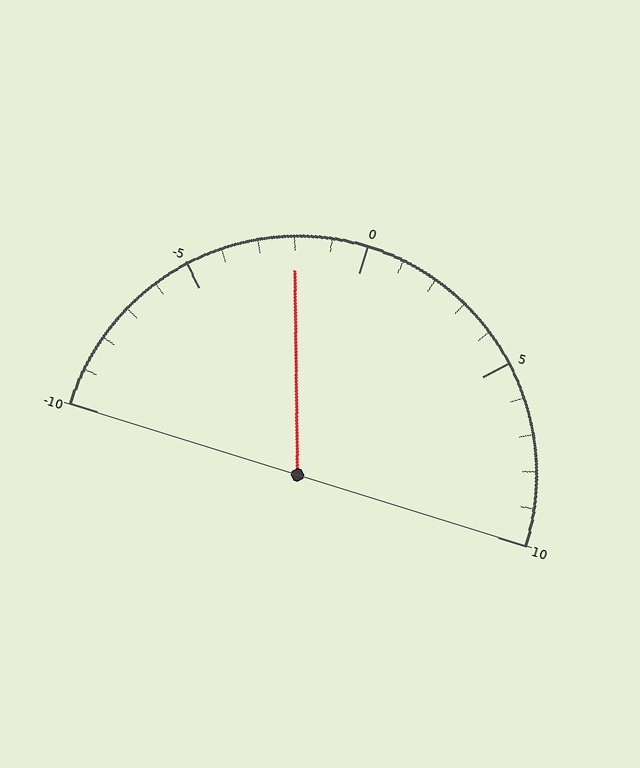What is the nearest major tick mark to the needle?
The nearest major tick mark is 0.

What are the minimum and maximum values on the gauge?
The gauge ranges from -10 to 10.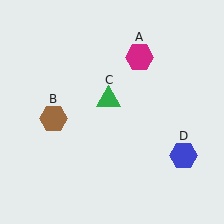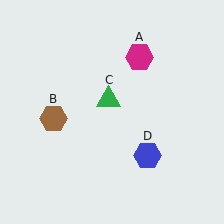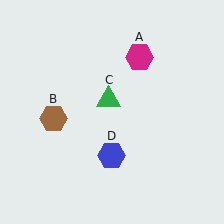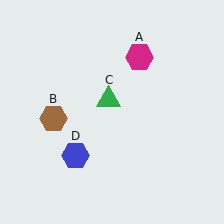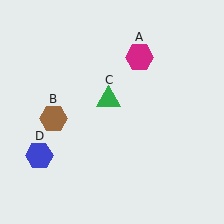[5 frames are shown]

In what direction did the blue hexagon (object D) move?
The blue hexagon (object D) moved left.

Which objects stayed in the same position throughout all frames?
Magenta hexagon (object A) and brown hexagon (object B) and green triangle (object C) remained stationary.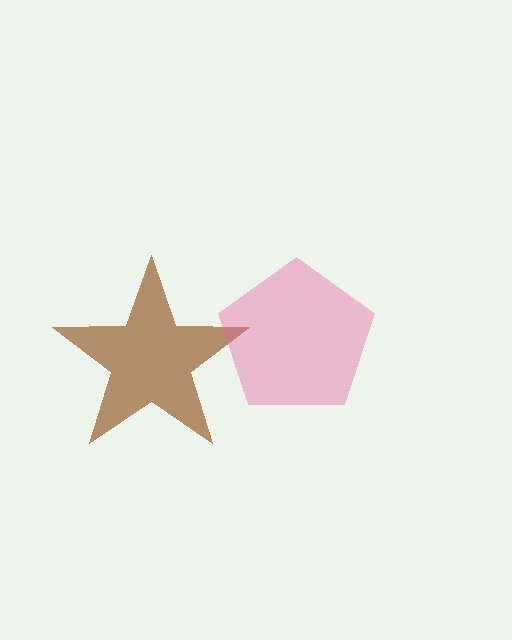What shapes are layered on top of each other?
The layered shapes are: a brown star, a pink pentagon.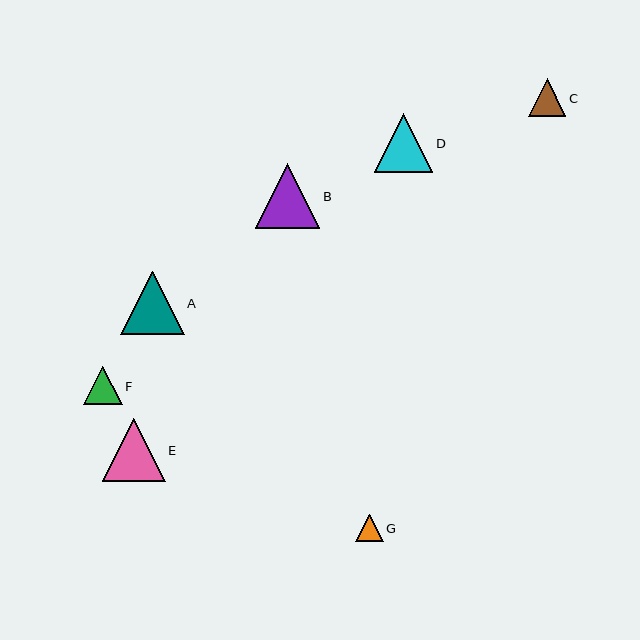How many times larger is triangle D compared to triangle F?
Triangle D is approximately 1.5 times the size of triangle F.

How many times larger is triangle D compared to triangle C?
Triangle D is approximately 1.5 times the size of triangle C.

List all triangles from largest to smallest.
From largest to smallest: B, A, E, D, F, C, G.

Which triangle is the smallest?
Triangle G is the smallest with a size of approximately 28 pixels.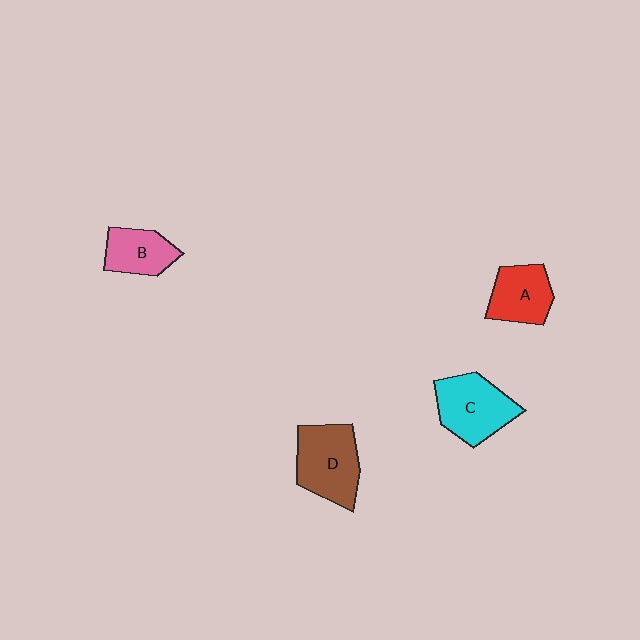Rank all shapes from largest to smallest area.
From largest to smallest: D (brown), C (cyan), A (red), B (pink).